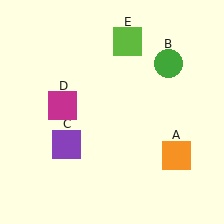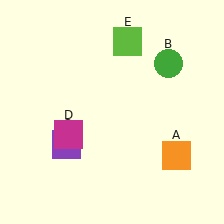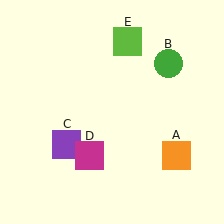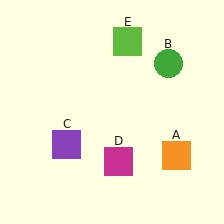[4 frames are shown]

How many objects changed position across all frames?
1 object changed position: magenta square (object D).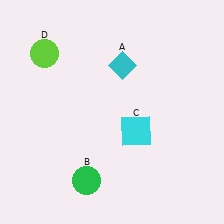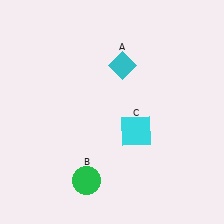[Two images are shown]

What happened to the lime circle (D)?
The lime circle (D) was removed in Image 2. It was in the top-left area of Image 1.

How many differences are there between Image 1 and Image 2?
There is 1 difference between the two images.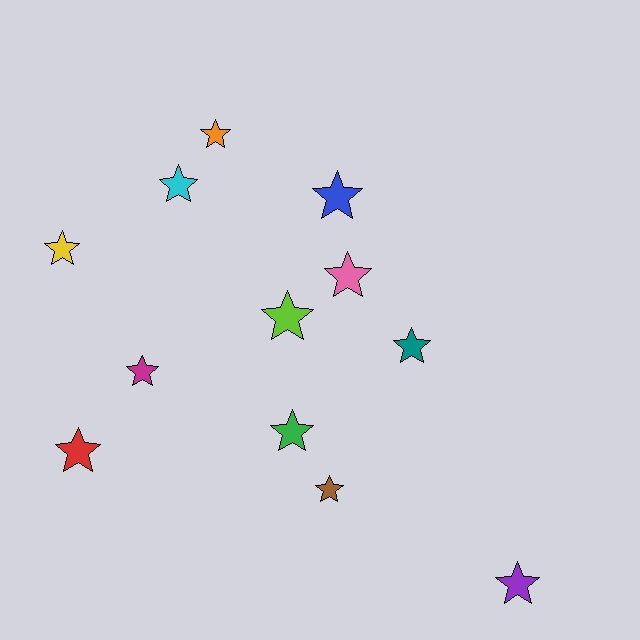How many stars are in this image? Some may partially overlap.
There are 12 stars.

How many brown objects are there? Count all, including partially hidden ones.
There is 1 brown object.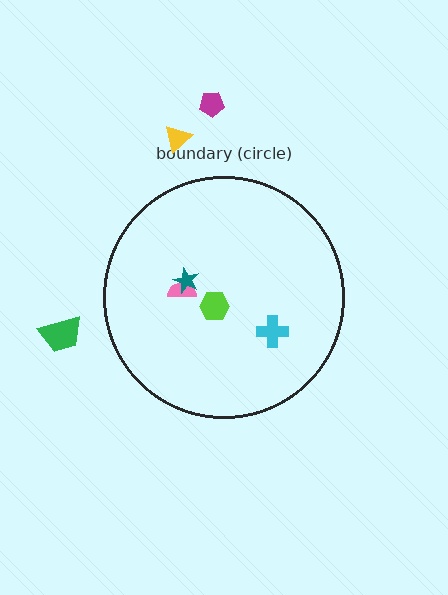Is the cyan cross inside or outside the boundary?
Inside.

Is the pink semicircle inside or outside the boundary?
Inside.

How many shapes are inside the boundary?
4 inside, 3 outside.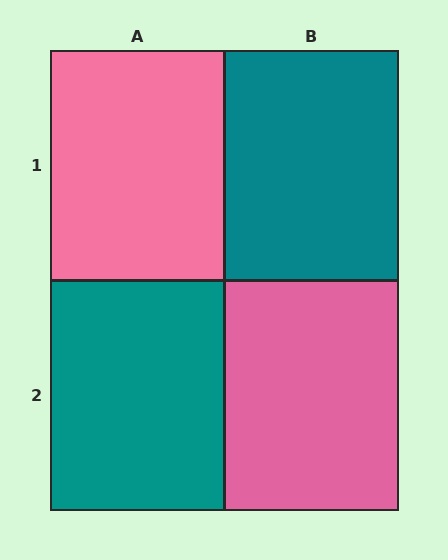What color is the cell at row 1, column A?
Pink.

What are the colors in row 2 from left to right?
Teal, pink.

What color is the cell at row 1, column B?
Teal.